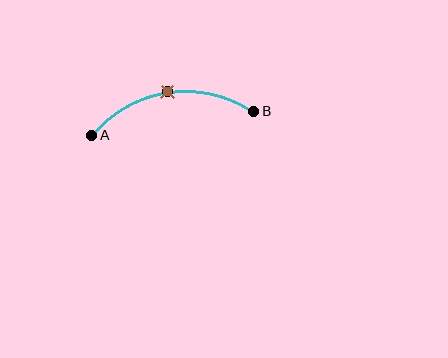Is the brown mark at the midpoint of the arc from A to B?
Yes. The brown mark lies on the arc at equal arc-length from both A and B — it is the arc midpoint.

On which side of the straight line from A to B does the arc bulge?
The arc bulges above the straight line connecting A and B.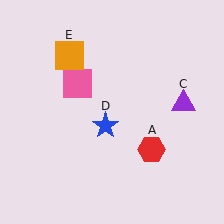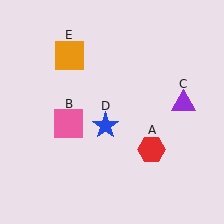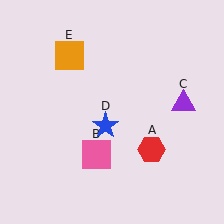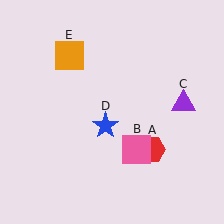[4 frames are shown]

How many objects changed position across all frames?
1 object changed position: pink square (object B).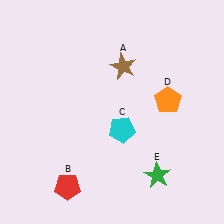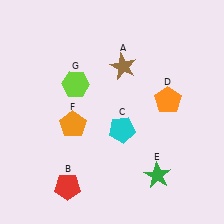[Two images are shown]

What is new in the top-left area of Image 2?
A lime hexagon (G) was added in the top-left area of Image 2.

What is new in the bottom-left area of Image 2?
An orange pentagon (F) was added in the bottom-left area of Image 2.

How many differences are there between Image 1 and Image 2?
There are 2 differences between the two images.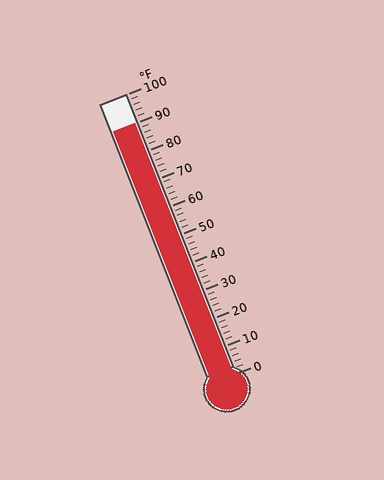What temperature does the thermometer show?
The thermometer shows approximately 90°F.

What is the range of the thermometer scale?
The thermometer scale ranges from 0°F to 100°F.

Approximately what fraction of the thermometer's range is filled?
The thermometer is filled to approximately 90% of its range.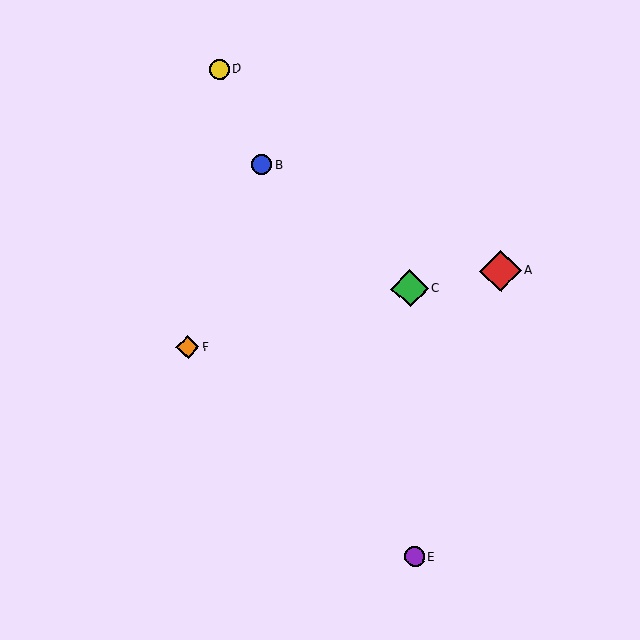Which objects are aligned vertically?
Objects C, E are aligned vertically.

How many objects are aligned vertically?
2 objects (C, E) are aligned vertically.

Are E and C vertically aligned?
Yes, both are at x≈415.